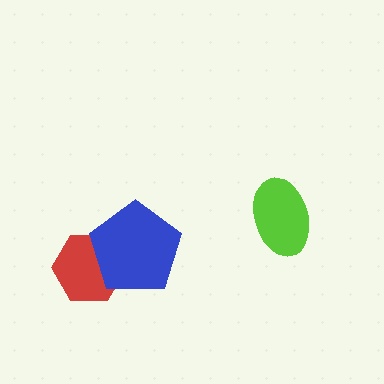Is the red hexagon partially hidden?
Yes, it is partially covered by another shape.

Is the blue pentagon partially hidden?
No, no other shape covers it.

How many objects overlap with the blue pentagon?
1 object overlaps with the blue pentagon.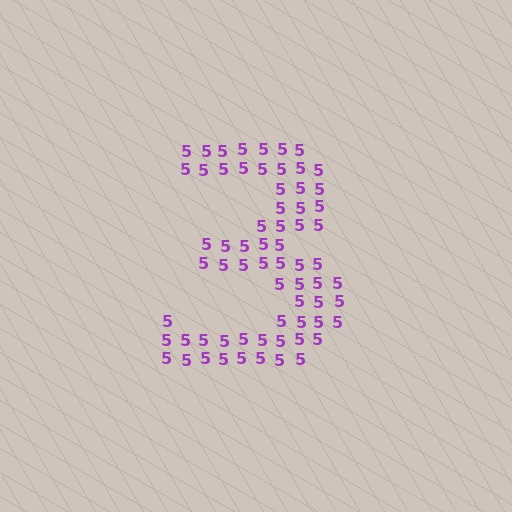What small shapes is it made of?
It is made of small digit 5's.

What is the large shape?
The large shape is the digit 3.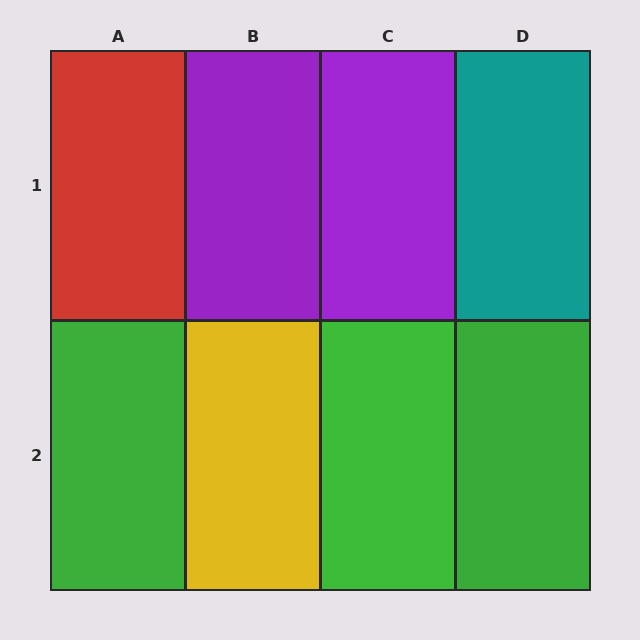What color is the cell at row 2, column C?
Green.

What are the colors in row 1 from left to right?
Red, purple, purple, teal.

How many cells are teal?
1 cell is teal.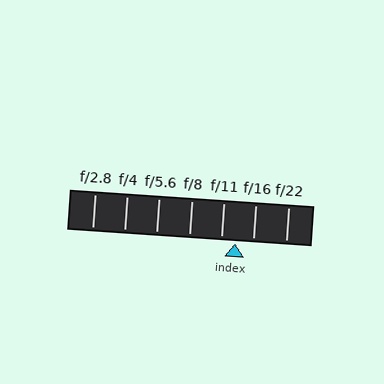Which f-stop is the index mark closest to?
The index mark is closest to f/11.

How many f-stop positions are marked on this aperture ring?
There are 7 f-stop positions marked.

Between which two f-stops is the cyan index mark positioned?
The index mark is between f/11 and f/16.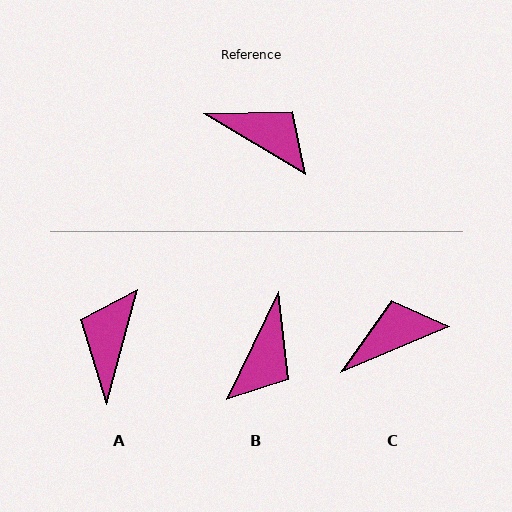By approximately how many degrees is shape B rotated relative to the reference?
Approximately 85 degrees clockwise.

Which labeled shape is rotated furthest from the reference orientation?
A, about 106 degrees away.